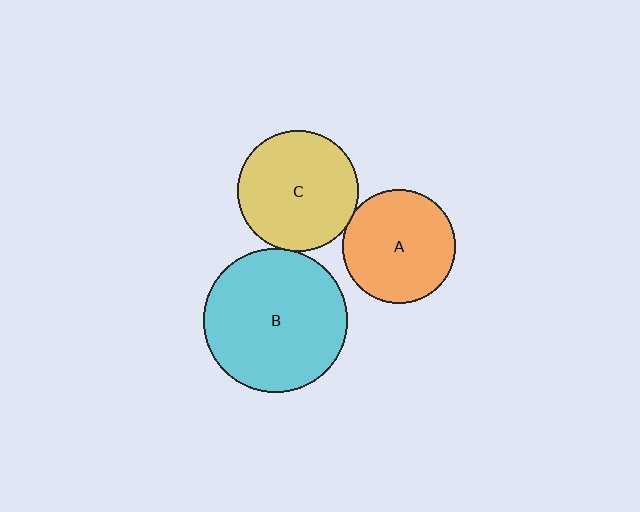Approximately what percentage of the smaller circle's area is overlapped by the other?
Approximately 5%.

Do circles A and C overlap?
Yes.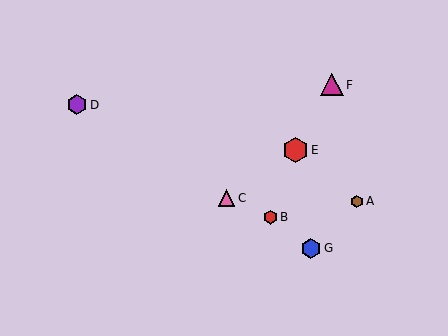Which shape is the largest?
The red hexagon (labeled E) is the largest.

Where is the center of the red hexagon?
The center of the red hexagon is at (270, 217).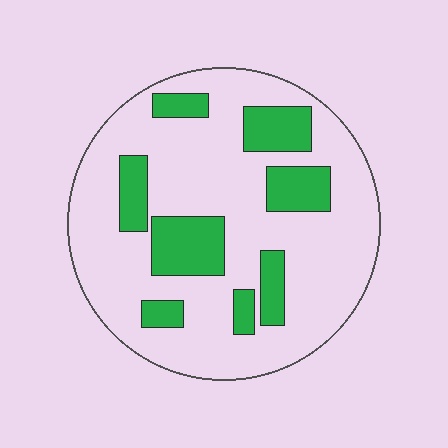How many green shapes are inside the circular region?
8.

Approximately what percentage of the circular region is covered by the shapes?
Approximately 25%.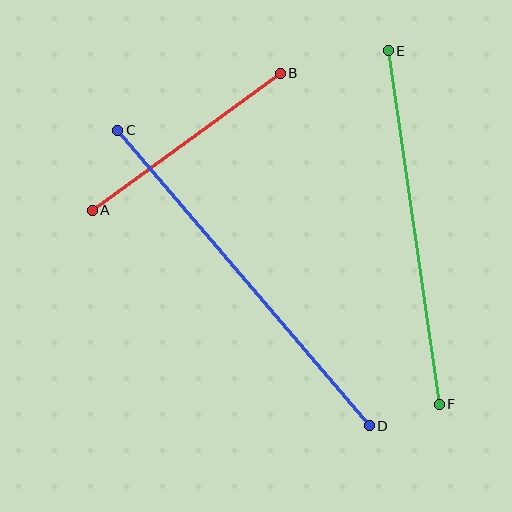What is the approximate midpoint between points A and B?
The midpoint is at approximately (186, 142) pixels.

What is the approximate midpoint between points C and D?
The midpoint is at approximately (243, 278) pixels.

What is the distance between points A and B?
The distance is approximately 233 pixels.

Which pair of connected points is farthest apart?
Points C and D are farthest apart.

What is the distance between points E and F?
The distance is approximately 357 pixels.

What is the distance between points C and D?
The distance is approximately 388 pixels.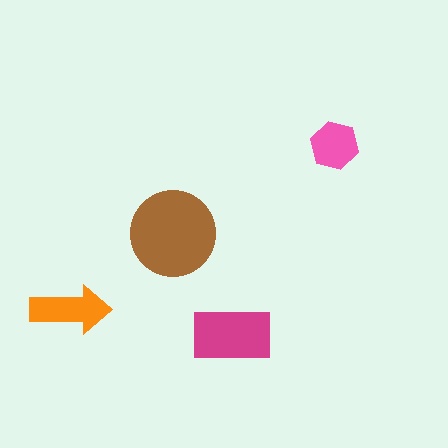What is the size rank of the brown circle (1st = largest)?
1st.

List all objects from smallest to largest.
The pink hexagon, the orange arrow, the magenta rectangle, the brown circle.